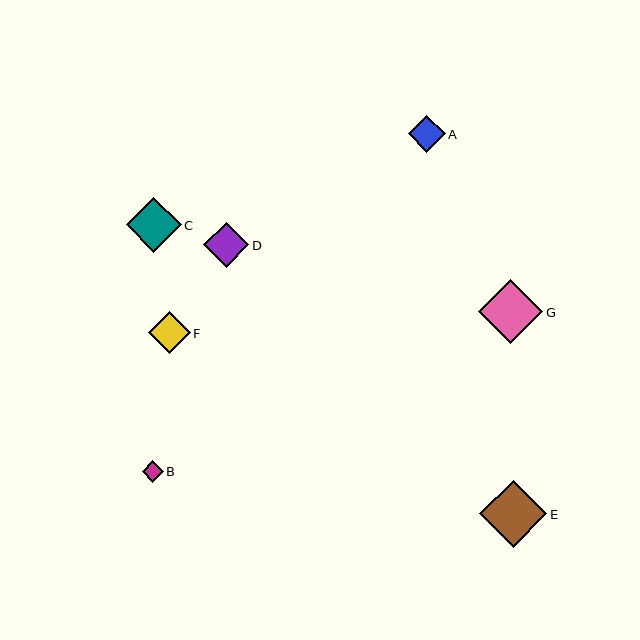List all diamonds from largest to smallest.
From largest to smallest: E, G, C, D, F, A, B.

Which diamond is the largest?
Diamond E is the largest with a size of approximately 67 pixels.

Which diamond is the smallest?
Diamond B is the smallest with a size of approximately 21 pixels.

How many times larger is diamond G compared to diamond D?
Diamond G is approximately 1.4 times the size of diamond D.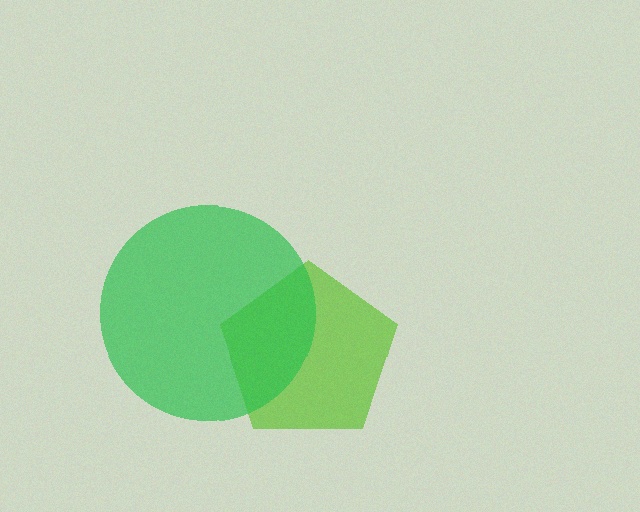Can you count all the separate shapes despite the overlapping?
Yes, there are 2 separate shapes.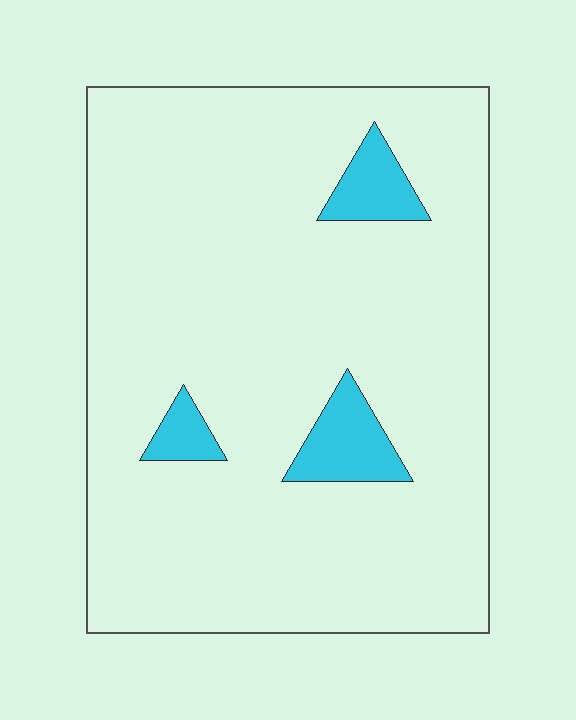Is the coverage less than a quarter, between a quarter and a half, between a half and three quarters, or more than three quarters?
Less than a quarter.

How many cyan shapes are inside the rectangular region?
3.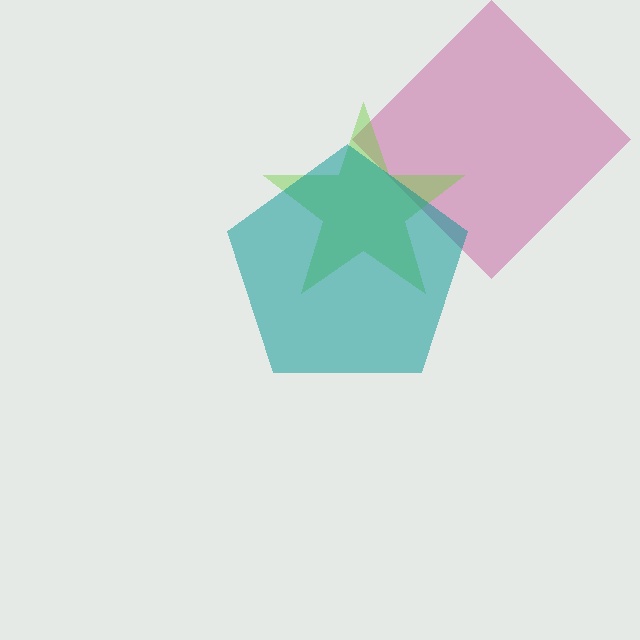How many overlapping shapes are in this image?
There are 3 overlapping shapes in the image.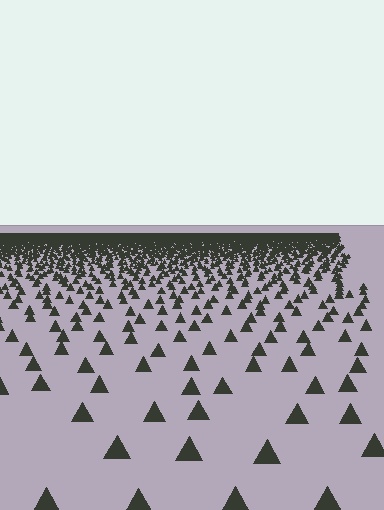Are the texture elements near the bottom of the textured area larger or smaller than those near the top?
Larger. Near the bottom, elements are closer to the viewer and appear at a bigger on-screen size.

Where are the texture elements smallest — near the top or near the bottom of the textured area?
Near the top.